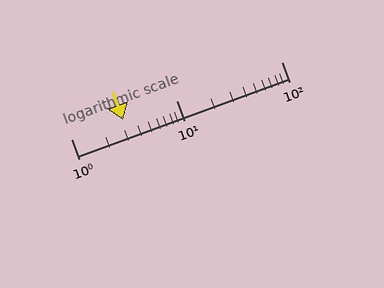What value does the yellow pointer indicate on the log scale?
The pointer indicates approximately 3.1.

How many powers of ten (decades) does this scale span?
The scale spans 2 decades, from 1 to 100.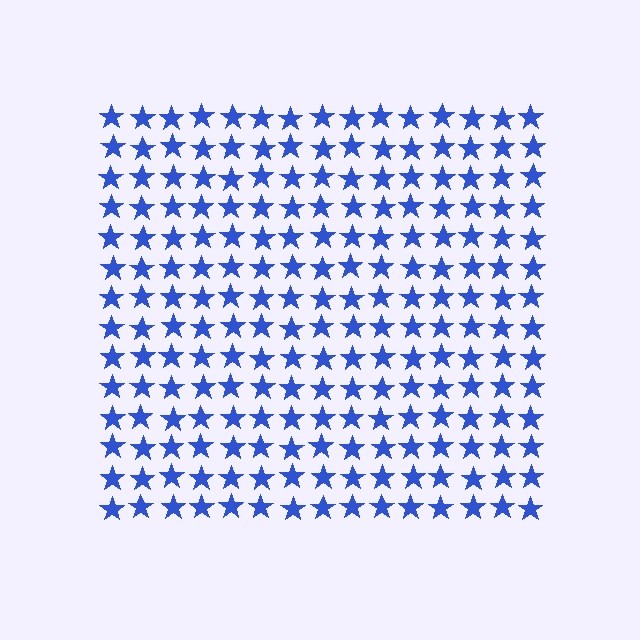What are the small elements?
The small elements are stars.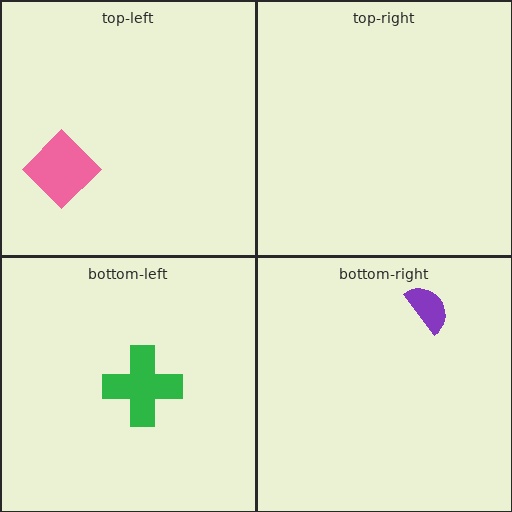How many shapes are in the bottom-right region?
1.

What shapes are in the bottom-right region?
The purple semicircle.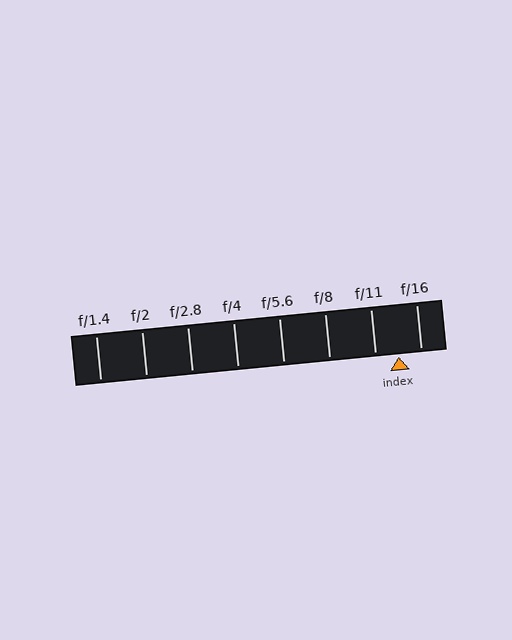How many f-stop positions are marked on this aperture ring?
There are 8 f-stop positions marked.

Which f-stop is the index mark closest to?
The index mark is closest to f/16.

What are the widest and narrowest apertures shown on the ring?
The widest aperture shown is f/1.4 and the narrowest is f/16.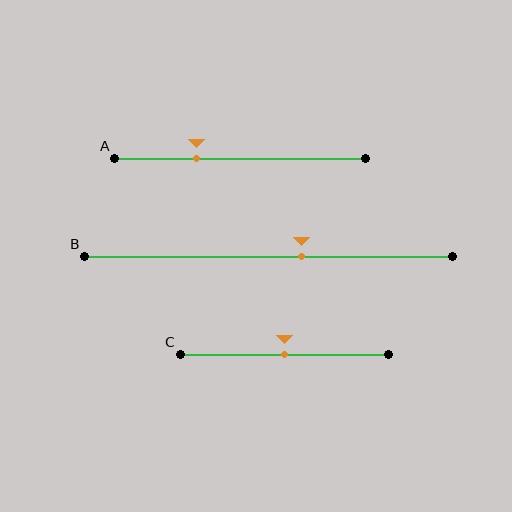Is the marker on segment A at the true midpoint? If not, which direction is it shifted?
No, the marker on segment A is shifted to the left by about 17% of the segment length.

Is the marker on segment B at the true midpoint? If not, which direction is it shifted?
No, the marker on segment B is shifted to the right by about 9% of the segment length.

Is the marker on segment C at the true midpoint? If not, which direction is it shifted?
Yes, the marker on segment C is at the true midpoint.